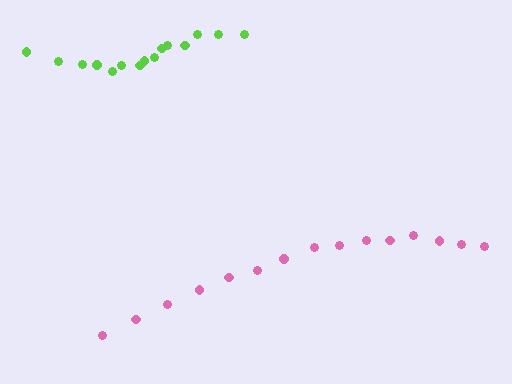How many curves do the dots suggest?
There are 2 distinct paths.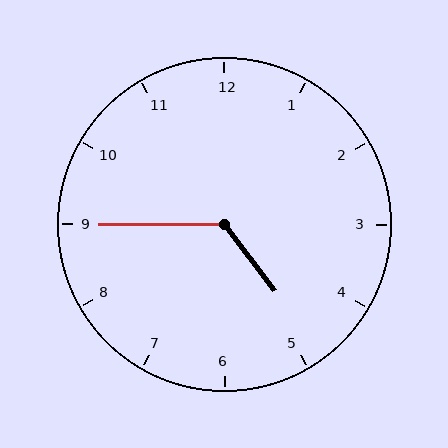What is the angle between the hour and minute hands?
Approximately 128 degrees.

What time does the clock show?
4:45.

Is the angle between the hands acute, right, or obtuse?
It is obtuse.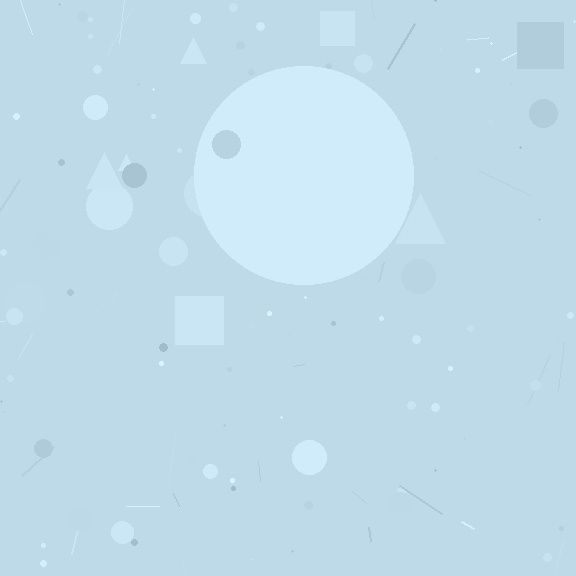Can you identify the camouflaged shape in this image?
The camouflaged shape is a circle.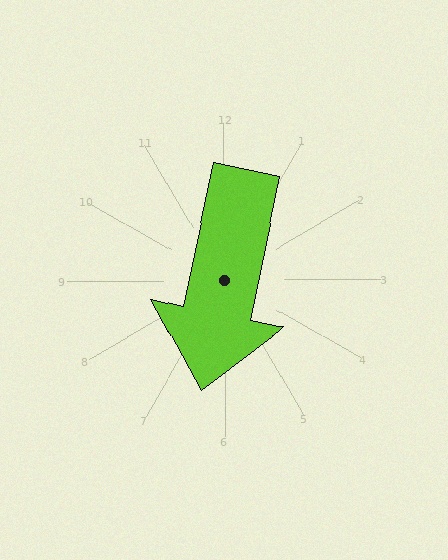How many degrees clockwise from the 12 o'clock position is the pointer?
Approximately 192 degrees.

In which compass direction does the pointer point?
South.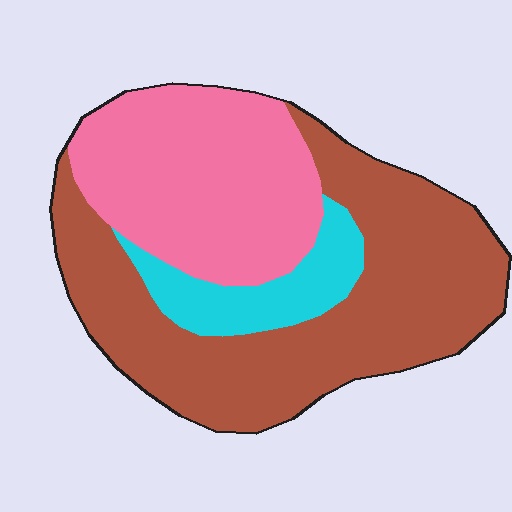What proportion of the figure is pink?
Pink covers about 35% of the figure.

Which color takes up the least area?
Cyan, at roughly 10%.